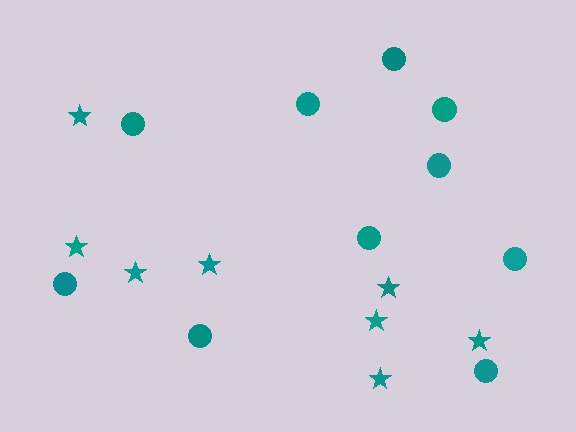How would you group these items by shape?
There are 2 groups: one group of stars (8) and one group of circles (10).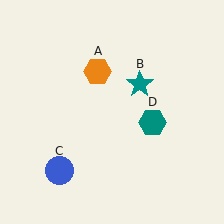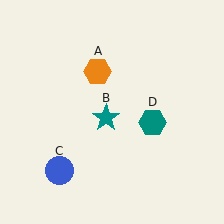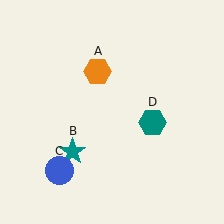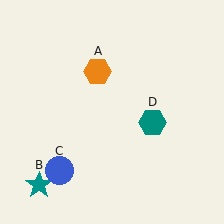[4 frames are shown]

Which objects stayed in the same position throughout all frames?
Orange hexagon (object A) and blue circle (object C) and teal hexagon (object D) remained stationary.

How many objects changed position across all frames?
1 object changed position: teal star (object B).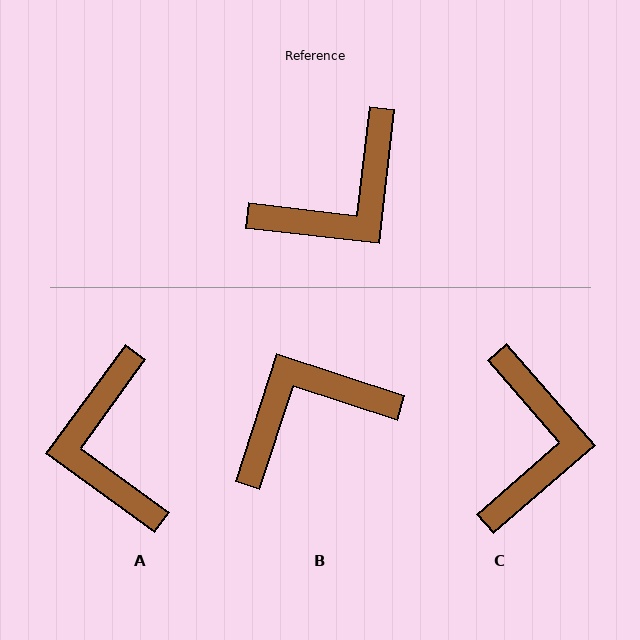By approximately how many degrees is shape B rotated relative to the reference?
Approximately 168 degrees counter-clockwise.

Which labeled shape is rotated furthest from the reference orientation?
B, about 168 degrees away.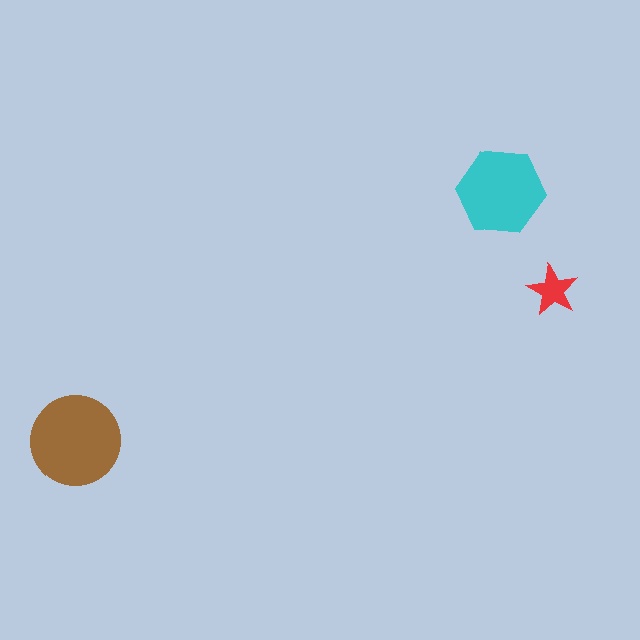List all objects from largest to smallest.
The brown circle, the cyan hexagon, the red star.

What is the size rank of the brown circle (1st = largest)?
1st.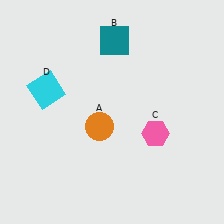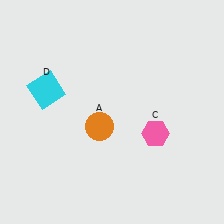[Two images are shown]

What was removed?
The teal square (B) was removed in Image 2.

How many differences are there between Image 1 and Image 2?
There is 1 difference between the two images.